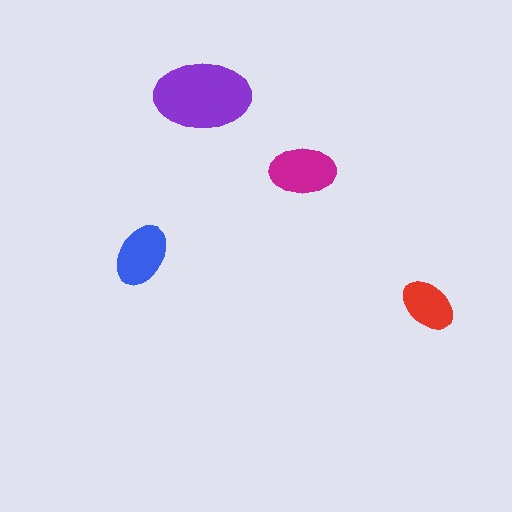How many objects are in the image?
There are 4 objects in the image.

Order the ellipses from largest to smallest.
the purple one, the magenta one, the blue one, the red one.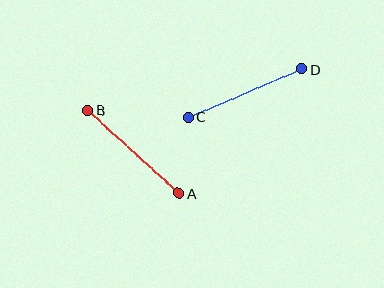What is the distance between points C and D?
The distance is approximately 123 pixels.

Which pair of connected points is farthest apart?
Points C and D are farthest apart.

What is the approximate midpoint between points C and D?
The midpoint is at approximately (245, 93) pixels.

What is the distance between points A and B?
The distance is approximately 123 pixels.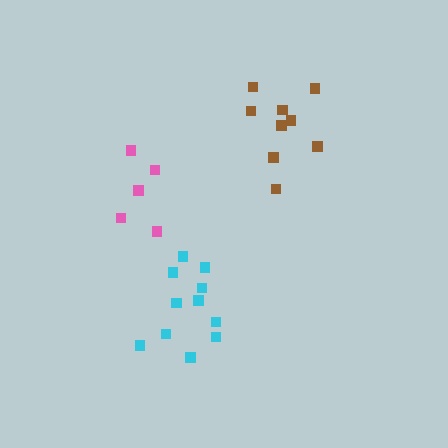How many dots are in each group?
Group 1: 5 dots, Group 2: 11 dots, Group 3: 9 dots (25 total).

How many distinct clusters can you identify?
There are 3 distinct clusters.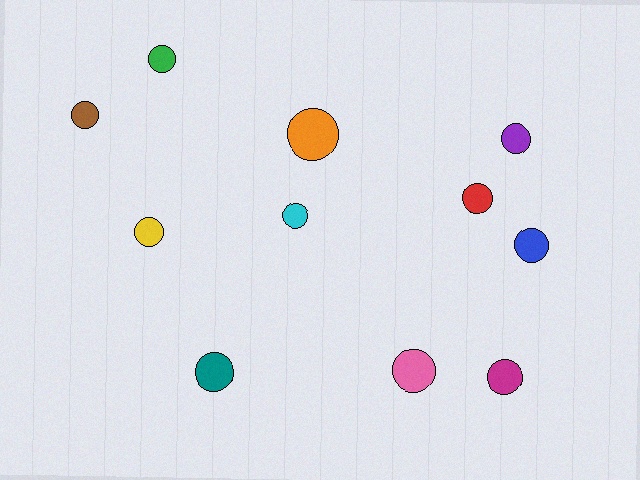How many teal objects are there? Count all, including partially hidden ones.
There is 1 teal object.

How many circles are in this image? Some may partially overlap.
There are 11 circles.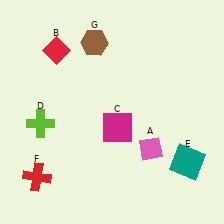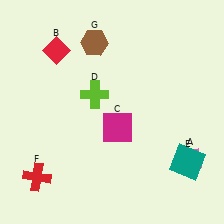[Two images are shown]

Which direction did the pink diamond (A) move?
The pink diamond (A) moved right.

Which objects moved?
The objects that moved are: the pink diamond (A), the lime cross (D).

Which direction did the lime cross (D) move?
The lime cross (D) moved right.